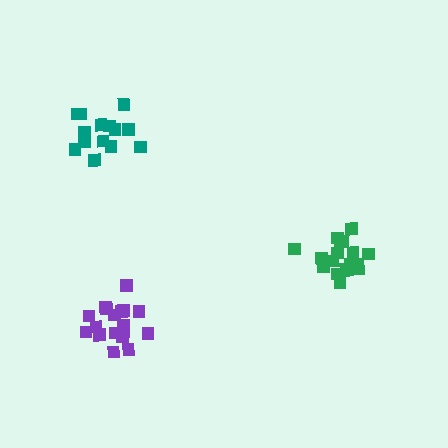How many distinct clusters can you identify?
There are 3 distinct clusters.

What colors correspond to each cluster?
The clusters are colored: green, teal, purple.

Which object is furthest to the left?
The teal cluster is leftmost.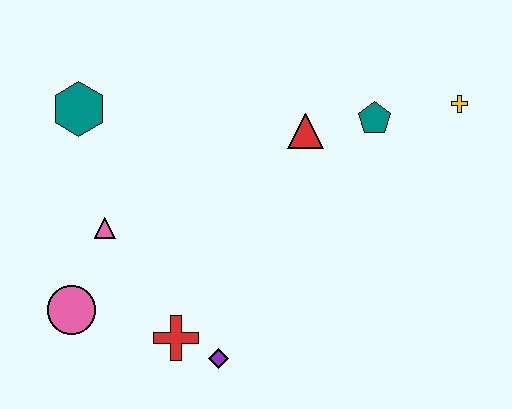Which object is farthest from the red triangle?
The pink circle is farthest from the red triangle.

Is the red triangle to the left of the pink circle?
No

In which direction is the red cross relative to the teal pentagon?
The red cross is below the teal pentagon.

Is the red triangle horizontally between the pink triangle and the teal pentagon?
Yes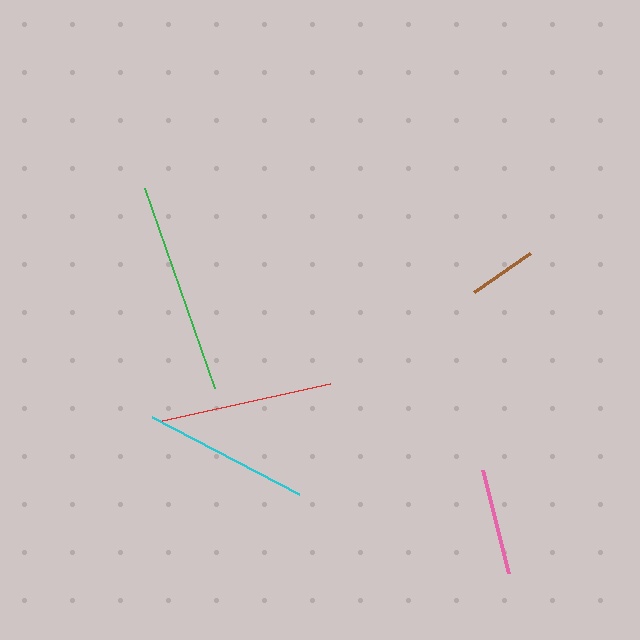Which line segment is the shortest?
The brown line is the shortest at approximately 68 pixels.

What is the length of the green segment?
The green segment is approximately 212 pixels long.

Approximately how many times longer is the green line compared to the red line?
The green line is approximately 1.2 times the length of the red line.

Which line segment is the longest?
The green line is the longest at approximately 212 pixels.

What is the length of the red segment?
The red segment is approximately 172 pixels long.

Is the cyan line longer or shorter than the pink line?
The cyan line is longer than the pink line.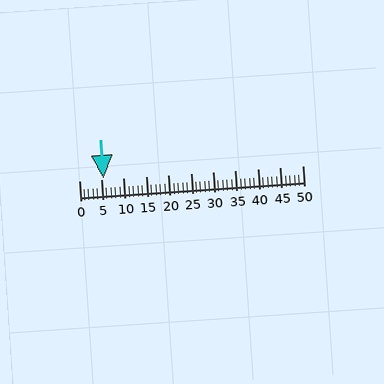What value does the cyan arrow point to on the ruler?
The cyan arrow points to approximately 6.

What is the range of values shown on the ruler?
The ruler shows values from 0 to 50.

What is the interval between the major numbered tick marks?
The major tick marks are spaced 5 units apart.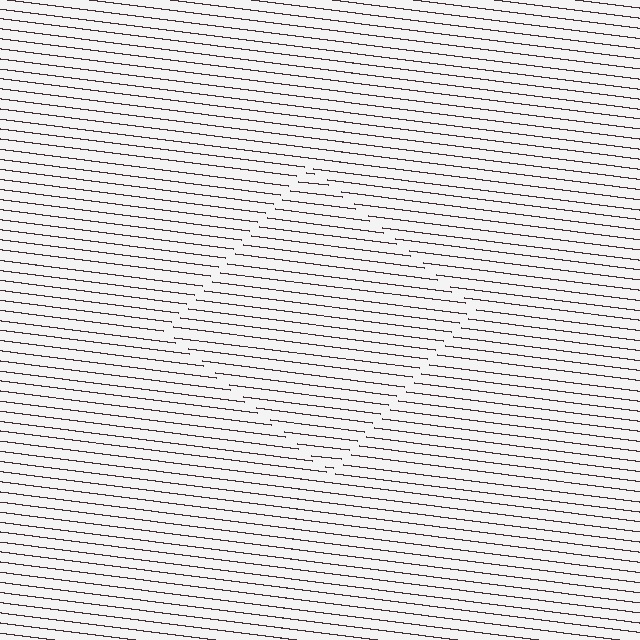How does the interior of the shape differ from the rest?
The interior of the shape contains the same grating, shifted by half a period — the contour is defined by the phase discontinuity where line-ends from the inner and outer gratings abut.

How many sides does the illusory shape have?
4 sides — the line-ends trace a square.